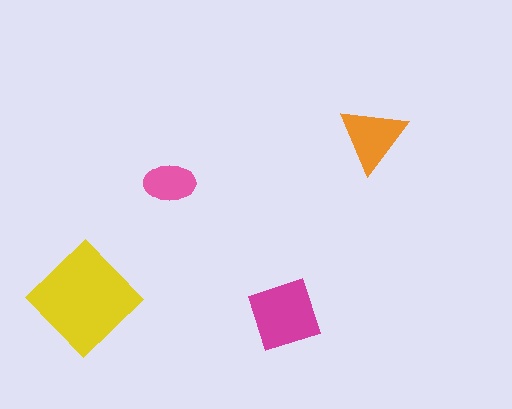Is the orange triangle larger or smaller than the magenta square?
Smaller.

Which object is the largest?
The yellow diamond.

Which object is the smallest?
The pink ellipse.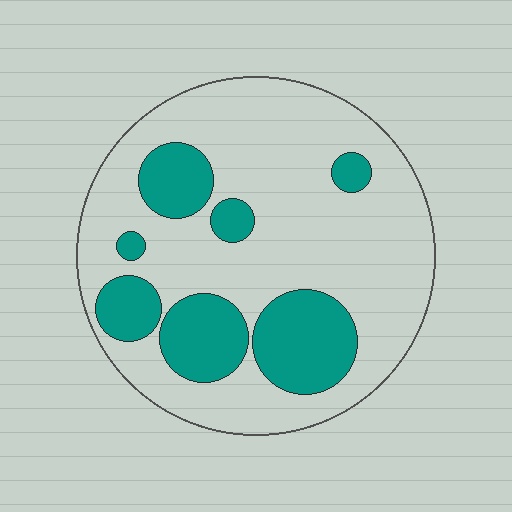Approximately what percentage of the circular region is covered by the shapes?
Approximately 25%.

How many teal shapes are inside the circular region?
7.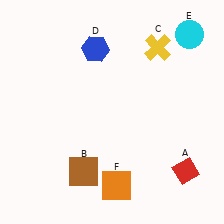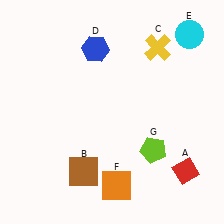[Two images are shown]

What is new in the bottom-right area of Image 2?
A lime pentagon (G) was added in the bottom-right area of Image 2.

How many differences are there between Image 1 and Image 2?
There is 1 difference between the two images.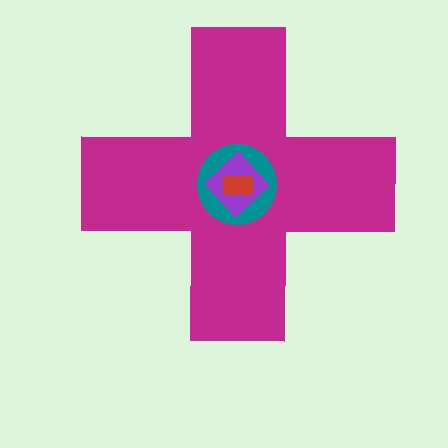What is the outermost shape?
The magenta cross.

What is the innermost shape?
The red rectangle.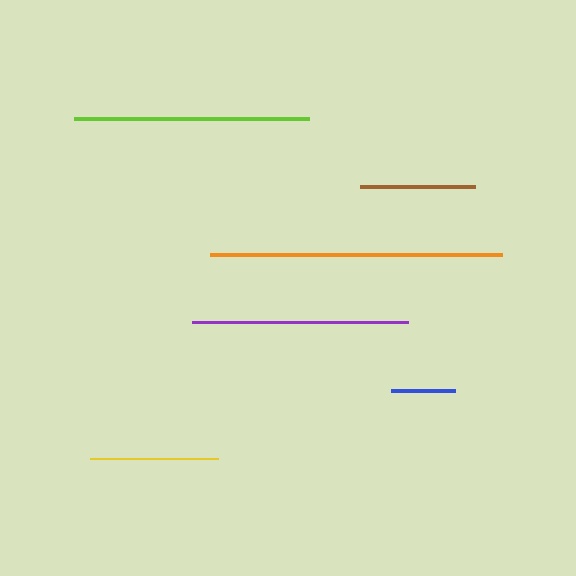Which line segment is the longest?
The orange line is the longest at approximately 292 pixels.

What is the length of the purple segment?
The purple segment is approximately 216 pixels long.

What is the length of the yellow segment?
The yellow segment is approximately 128 pixels long.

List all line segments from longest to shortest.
From longest to shortest: orange, lime, purple, yellow, brown, blue.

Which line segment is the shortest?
The blue line is the shortest at approximately 63 pixels.